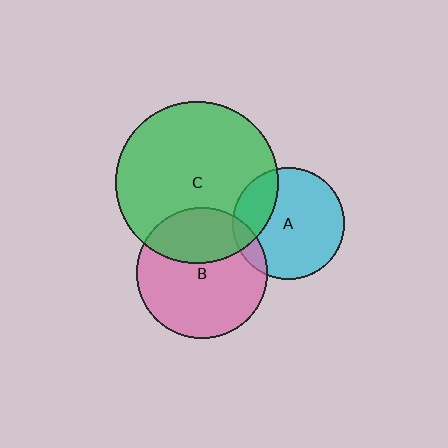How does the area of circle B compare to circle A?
Approximately 1.4 times.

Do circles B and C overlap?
Yes.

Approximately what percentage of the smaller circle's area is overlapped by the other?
Approximately 35%.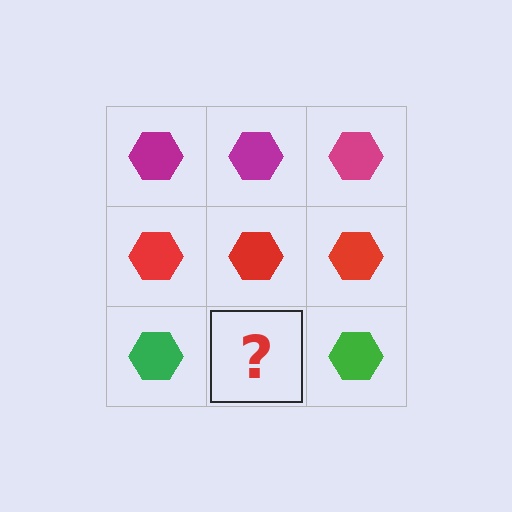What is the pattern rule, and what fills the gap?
The rule is that each row has a consistent color. The gap should be filled with a green hexagon.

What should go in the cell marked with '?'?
The missing cell should contain a green hexagon.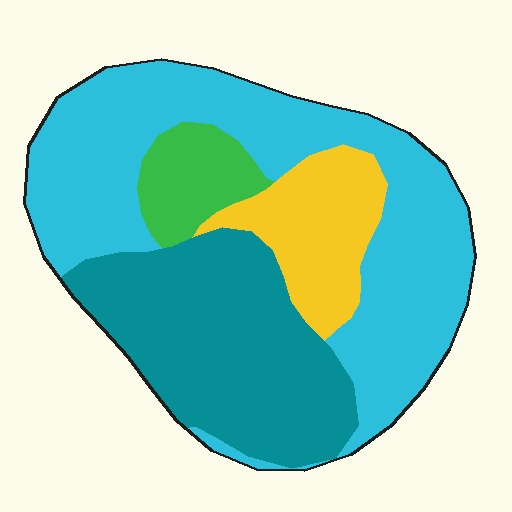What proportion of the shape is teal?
Teal takes up about one third (1/3) of the shape.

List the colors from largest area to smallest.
From largest to smallest: cyan, teal, yellow, green.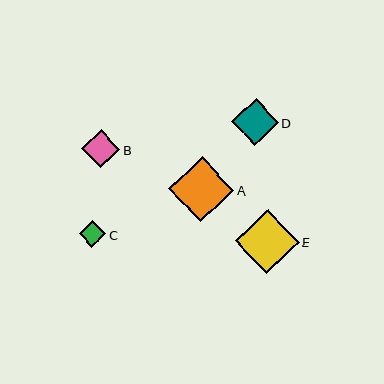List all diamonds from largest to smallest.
From largest to smallest: A, E, D, B, C.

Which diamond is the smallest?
Diamond C is the smallest with a size of approximately 26 pixels.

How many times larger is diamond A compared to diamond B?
Diamond A is approximately 1.7 times the size of diamond B.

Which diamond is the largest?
Diamond A is the largest with a size of approximately 65 pixels.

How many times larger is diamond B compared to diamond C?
Diamond B is approximately 1.4 times the size of diamond C.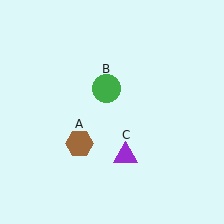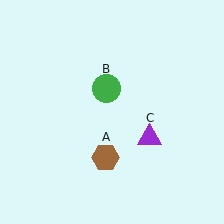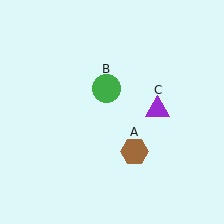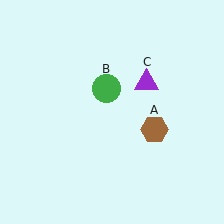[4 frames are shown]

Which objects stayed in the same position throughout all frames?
Green circle (object B) remained stationary.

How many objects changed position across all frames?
2 objects changed position: brown hexagon (object A), purple triangle (object C).